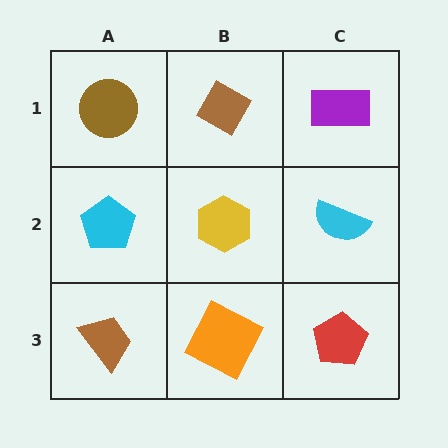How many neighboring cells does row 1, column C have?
2.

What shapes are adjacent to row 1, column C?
A cyan semicircle (row 2, column C), a brown diamond (row 1, column B).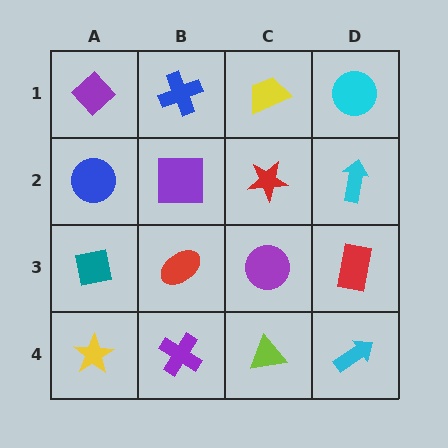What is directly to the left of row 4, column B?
A yellow star.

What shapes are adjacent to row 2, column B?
A blue cross (row 1, column B), a red ellipse (row 3, column B), a blue circle (row 2, column A), a red star (row 2, column C).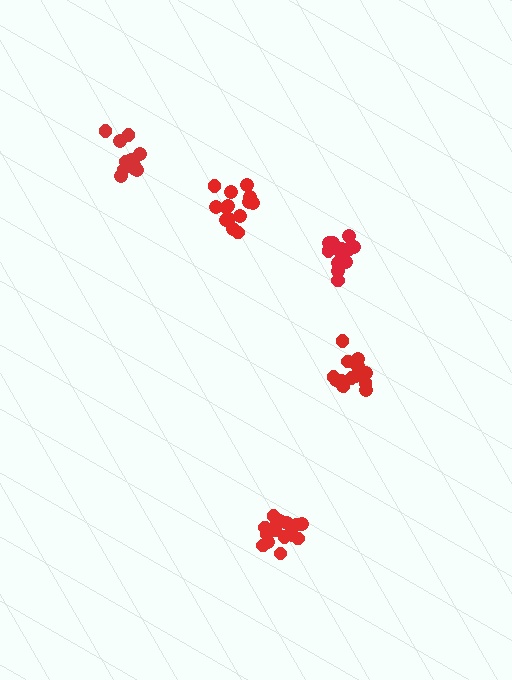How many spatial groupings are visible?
There are 5 spatial groupings.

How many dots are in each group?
Group 1: 12 dots, Group 2: 15 dots, Group 3: 15 dots, Group 4: 16 dots, Group 5: 17 dots (75 total).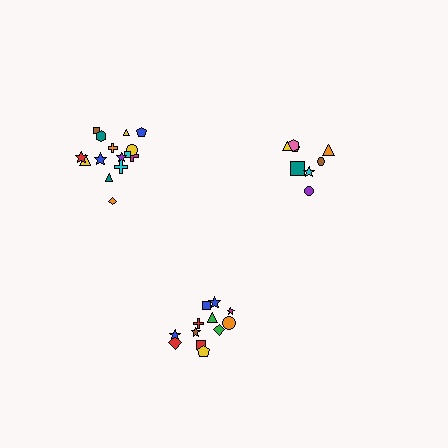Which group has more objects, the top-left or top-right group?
The top-left group.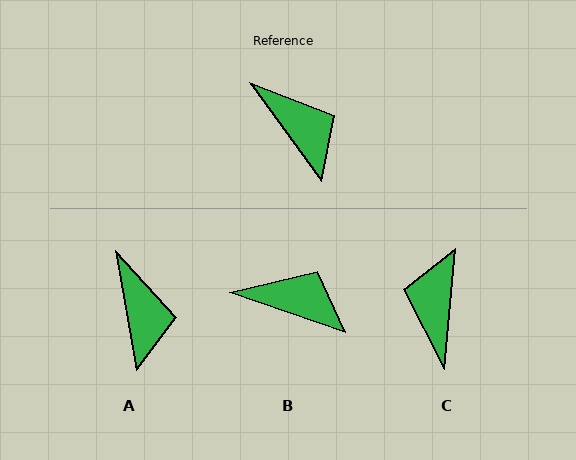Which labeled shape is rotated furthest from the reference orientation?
C, about 139 degrees away.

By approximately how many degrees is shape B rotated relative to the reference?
Approximately 35 degrees counter-clockwise.